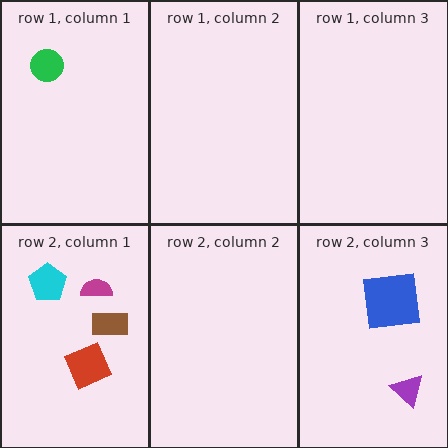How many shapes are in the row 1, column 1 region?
1.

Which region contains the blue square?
The row 2, column 3 region.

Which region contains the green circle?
The row 1, column 1 region.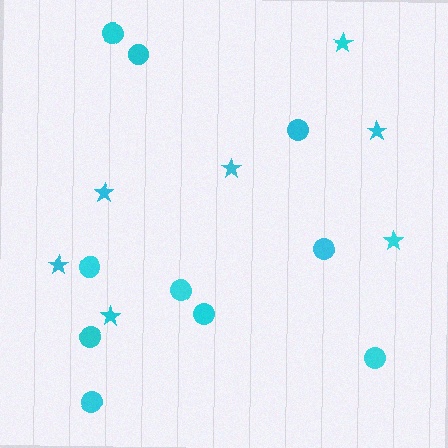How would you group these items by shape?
There are 2 groups: one group of stars (7) and one group of circles (10).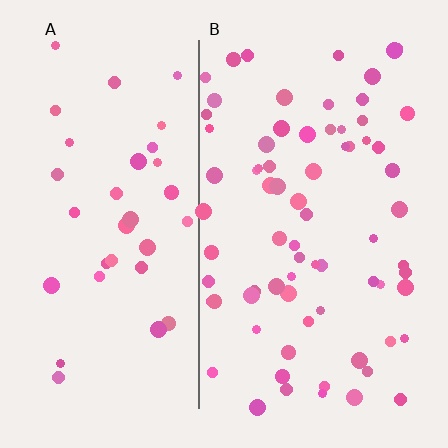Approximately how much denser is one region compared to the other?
Approximately 2.1× — region B over region A.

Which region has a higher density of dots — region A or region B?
B (the right).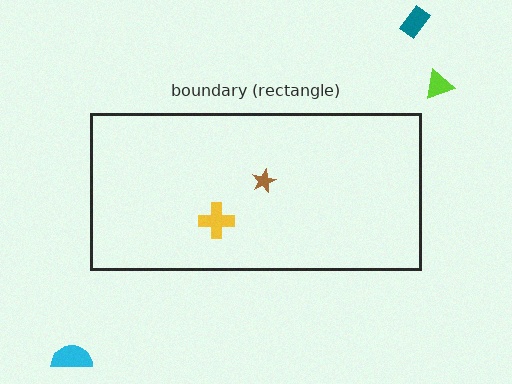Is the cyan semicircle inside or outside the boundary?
Outside.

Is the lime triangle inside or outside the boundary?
Outside.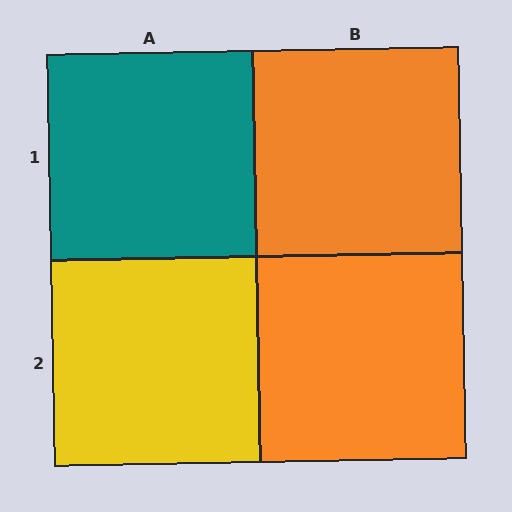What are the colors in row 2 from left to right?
Yellow, orange.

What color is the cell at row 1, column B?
Orange.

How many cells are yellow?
1 cell is yellow.